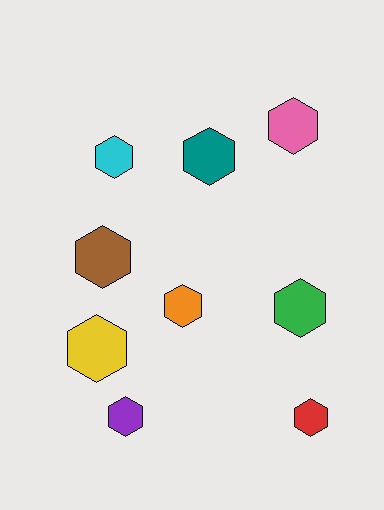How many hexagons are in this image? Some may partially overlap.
There are 9 hexagons.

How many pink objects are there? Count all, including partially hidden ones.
There is 1 pink object.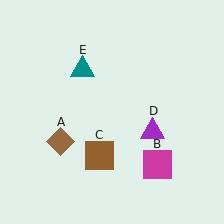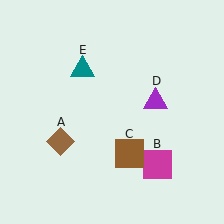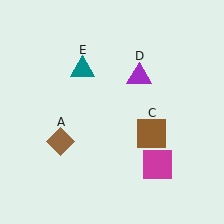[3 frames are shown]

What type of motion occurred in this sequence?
The brown square (object C), purple triangle (object D) rotated counterclockwise around the center of the scene.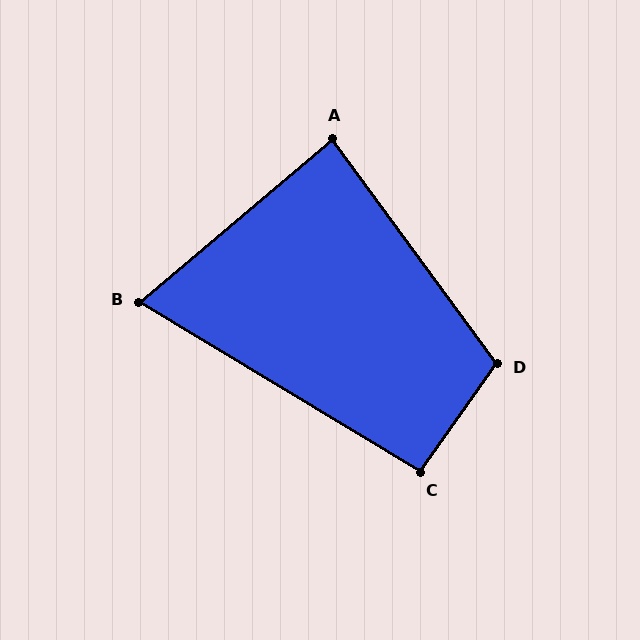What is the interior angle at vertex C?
Approximately 94 degrees (approximately right).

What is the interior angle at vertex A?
Approximately 86 degrees (approximately right).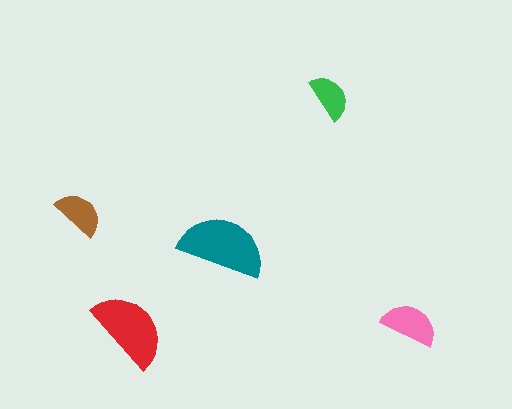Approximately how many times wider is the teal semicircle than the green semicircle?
About 2 times wider.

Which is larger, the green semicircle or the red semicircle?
The red one.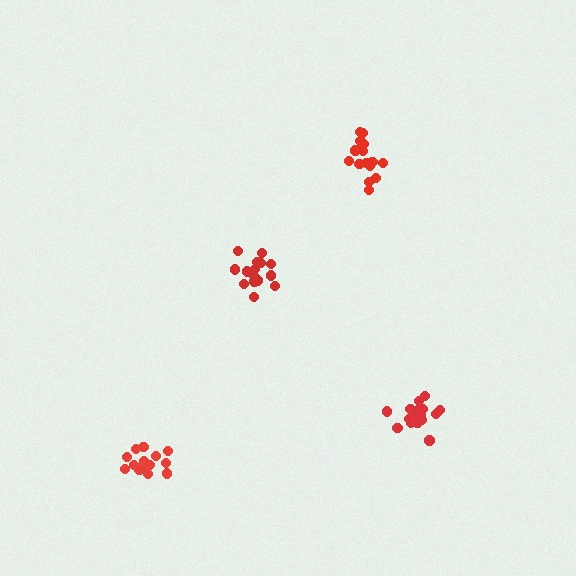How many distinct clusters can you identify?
There are 4 distinct clusters.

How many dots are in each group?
Group 1: 16 dots, Group 2: 17 dots, Group 3: 15 dots, Group 4: 19 dots (67 total).